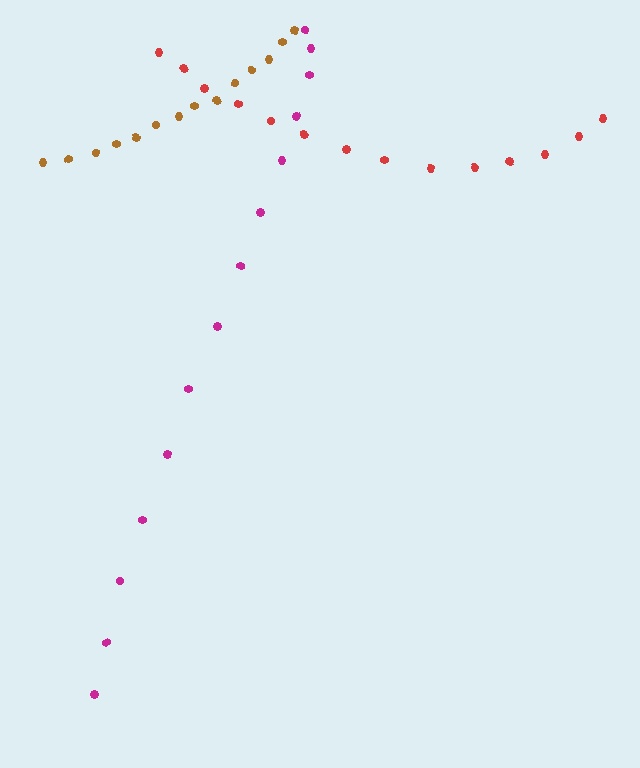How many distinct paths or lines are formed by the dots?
There are 3 distinct paths.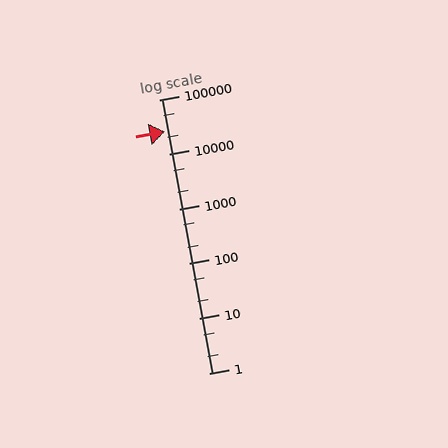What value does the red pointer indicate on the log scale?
The pointer indicates approximately 26000.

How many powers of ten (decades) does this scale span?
The scale spans 5 decades, from 1 to 100000.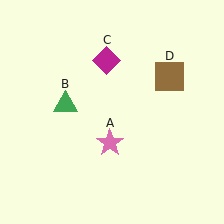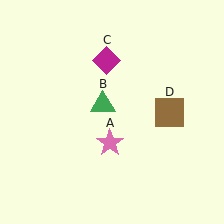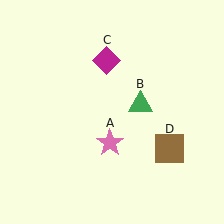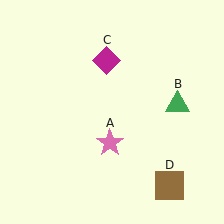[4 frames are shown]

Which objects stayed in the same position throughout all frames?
Pink star (object A) and magenta diamond (object C) remained stationary.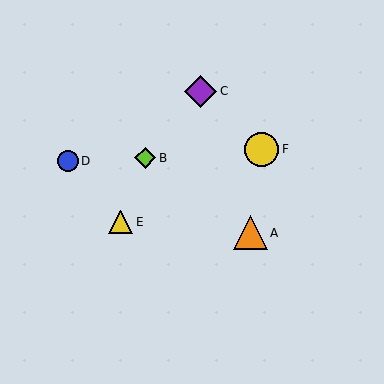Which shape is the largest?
The yellow circle (labeled F) is the largest.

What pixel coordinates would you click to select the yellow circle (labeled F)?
Click at (262, 149) to select the yellow circle F.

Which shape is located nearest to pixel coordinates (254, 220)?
The orange triangle (labeled A) at (250, 233) is nearest to that location.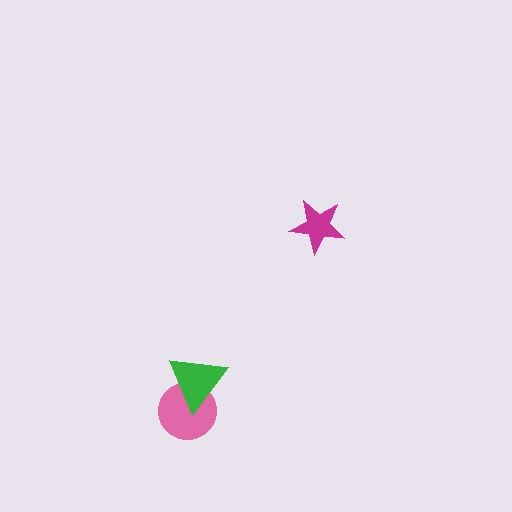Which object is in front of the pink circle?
The green triangle is in front of the pink circle.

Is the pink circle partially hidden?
Yes, it is partially covered by another shape.